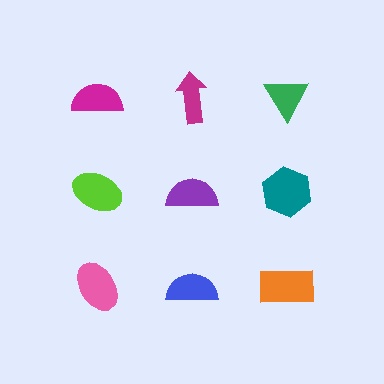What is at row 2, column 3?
A teal hexagon.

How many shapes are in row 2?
3 shapes.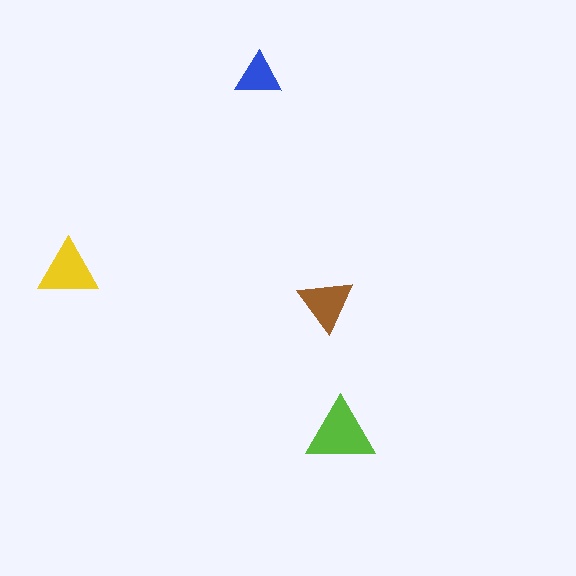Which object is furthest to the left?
The yellow triangle is leftmost.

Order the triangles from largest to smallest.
the lime one, the yellow one, the brown one, the blue one.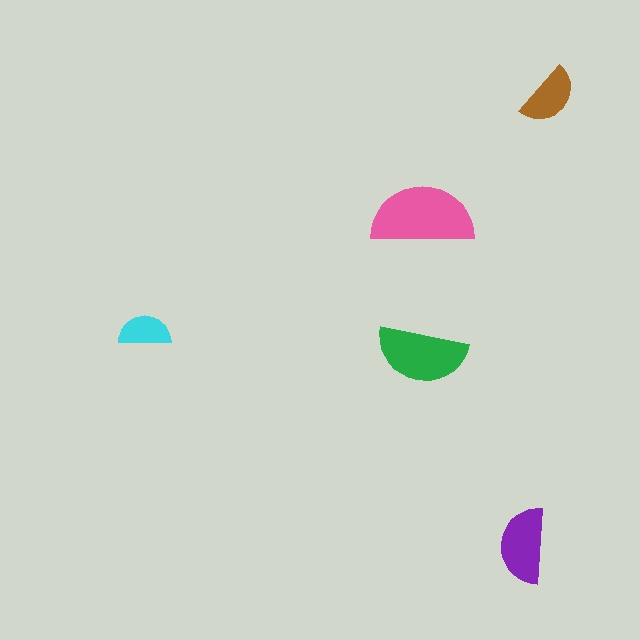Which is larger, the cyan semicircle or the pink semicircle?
The pink one.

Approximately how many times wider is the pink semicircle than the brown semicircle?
About 1.5 times wider.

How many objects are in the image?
There are 5 objects in the image.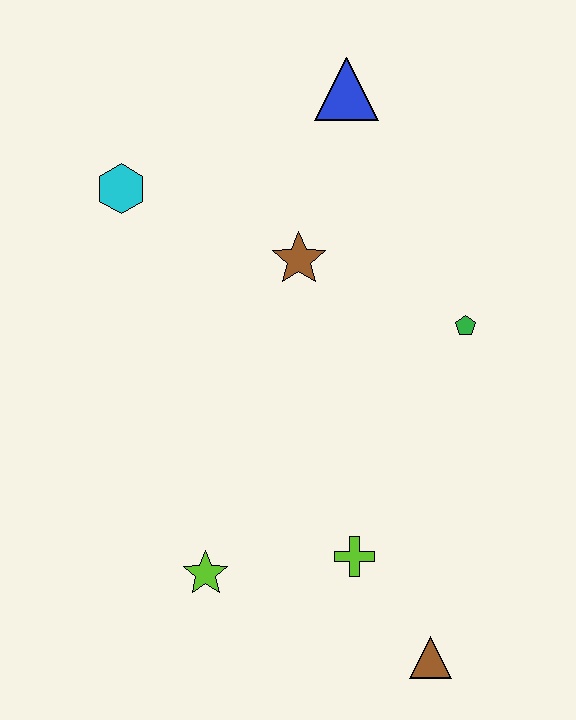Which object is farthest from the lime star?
The blue triangle is farthest from the lime star.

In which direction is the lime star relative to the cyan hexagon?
The lime star is below the cyan hexagon.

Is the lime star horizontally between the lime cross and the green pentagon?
No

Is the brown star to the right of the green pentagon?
No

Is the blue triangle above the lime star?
Yes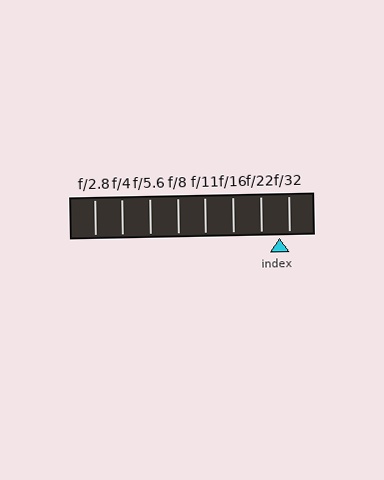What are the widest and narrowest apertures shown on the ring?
The widest aperture shown is f/2.8 and the narrowest is f/32.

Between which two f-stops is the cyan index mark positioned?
The index mark is between f/22 and f/32.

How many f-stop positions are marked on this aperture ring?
There are 8 f-stop positions marked.